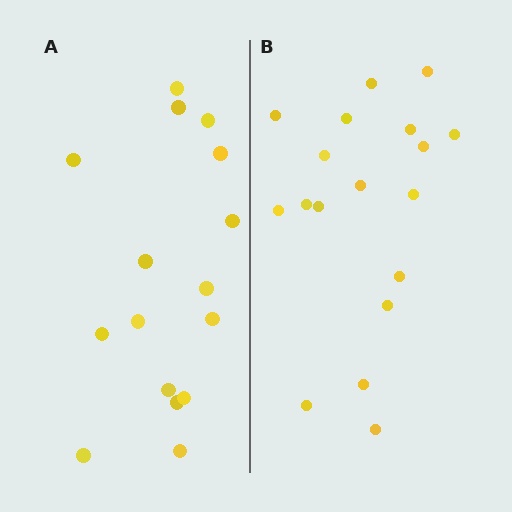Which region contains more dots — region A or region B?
Region B (the right region) has more dots.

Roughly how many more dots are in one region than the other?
Region B has just a few more — roughly 2 or 3 more dots than region A.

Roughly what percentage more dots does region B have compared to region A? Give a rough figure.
About 10% more.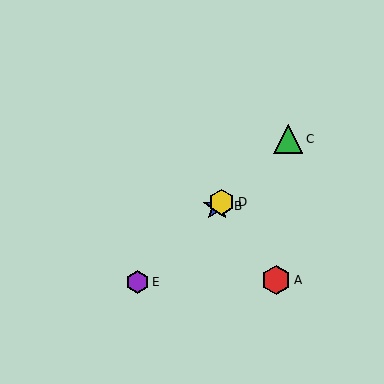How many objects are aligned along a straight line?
4 objects (B, C, D, E) are aligned along a straight line.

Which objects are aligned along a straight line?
Objects B, C, D, E are aligned along a straight line.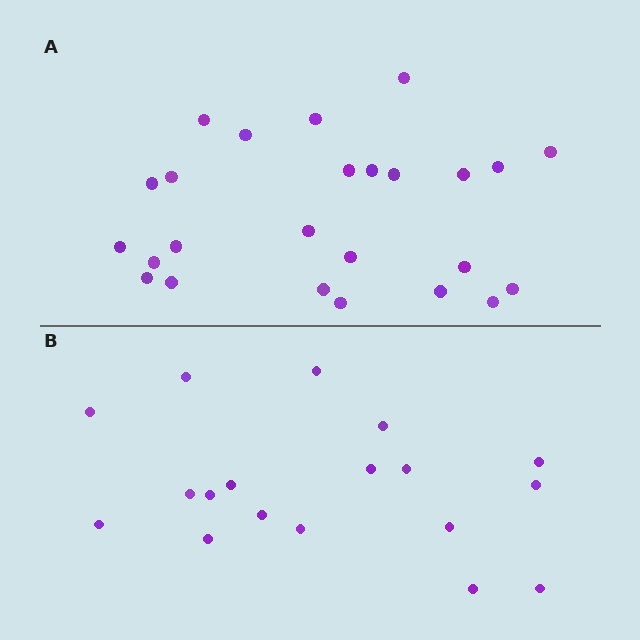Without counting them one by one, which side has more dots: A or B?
Region A (the top region) has more dots.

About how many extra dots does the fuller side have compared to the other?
Region A has roughly 8 or so more dots than region B.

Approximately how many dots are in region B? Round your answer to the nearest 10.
About 20 dots. (The exact count is 18, which rounds to 20.)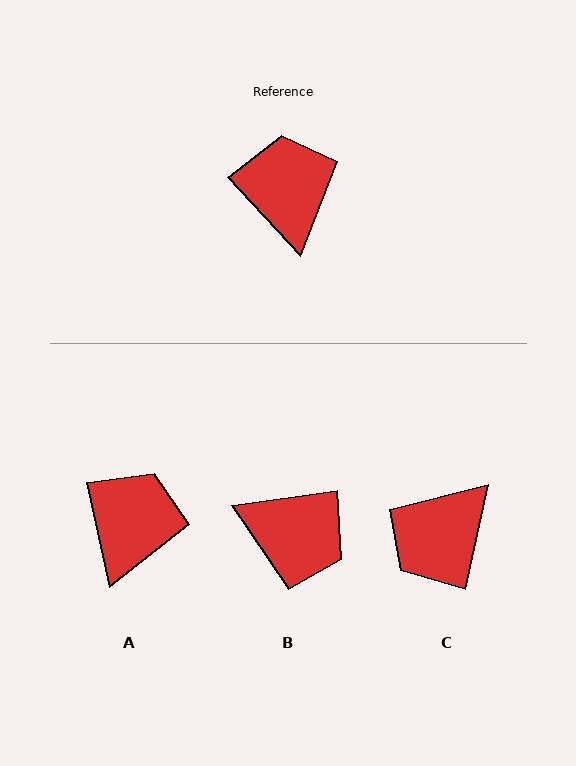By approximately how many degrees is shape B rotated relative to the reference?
Approximately 125 degrees clockwise.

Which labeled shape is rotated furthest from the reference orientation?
C, about 125 degrees away.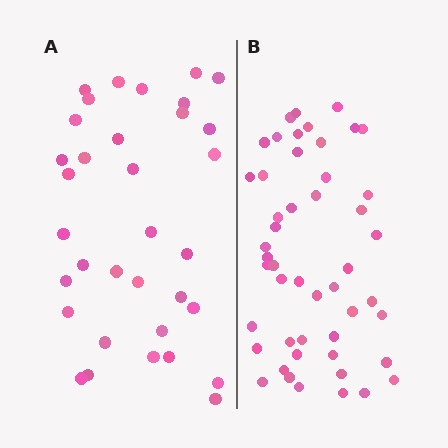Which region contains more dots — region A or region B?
Region B (the right region) has more dots.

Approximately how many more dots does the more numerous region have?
Region B has approximately 15 more dots than region A.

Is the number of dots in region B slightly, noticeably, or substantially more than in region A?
Region B has noticeably more, but not dramatically so. The ratio is roughly 1.4 to 1.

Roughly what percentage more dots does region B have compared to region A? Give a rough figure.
About 45% more.